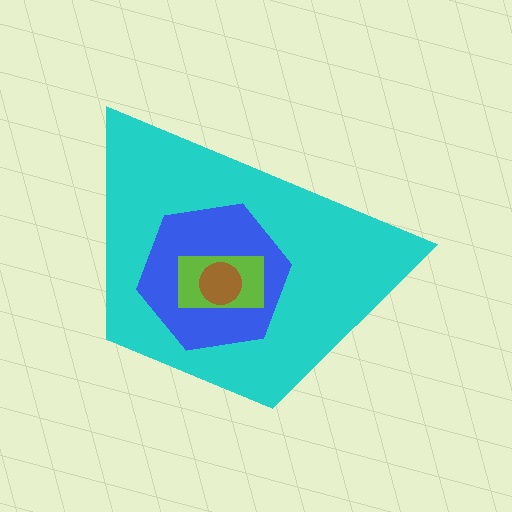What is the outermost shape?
The cyan trapezoid.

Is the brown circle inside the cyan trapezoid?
Yes.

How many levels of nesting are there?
4.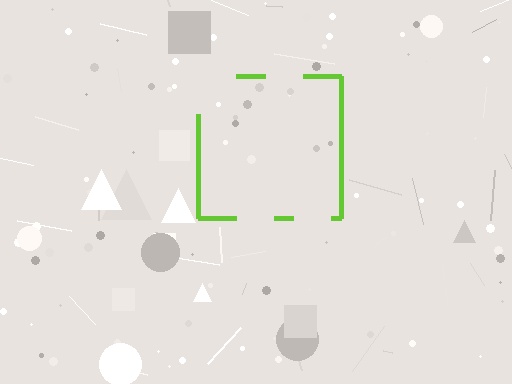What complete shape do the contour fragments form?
The contour fragments form a square.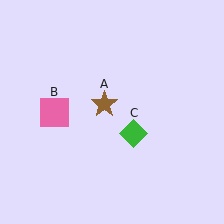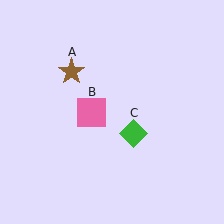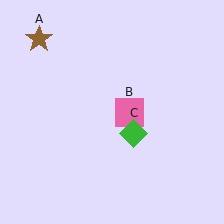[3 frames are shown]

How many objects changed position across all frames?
2 objects changed position: brown star (object A), pink square (object B).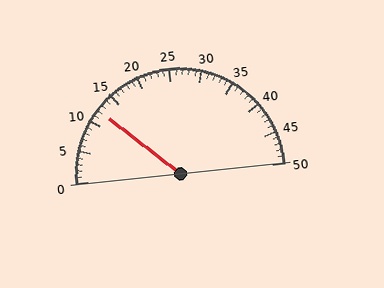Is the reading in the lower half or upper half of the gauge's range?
The reading is in the lower half of the range (0 to 50).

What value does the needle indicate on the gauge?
The needle indicates approximately 12.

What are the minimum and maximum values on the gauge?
The gauge ranges from 0 to 50.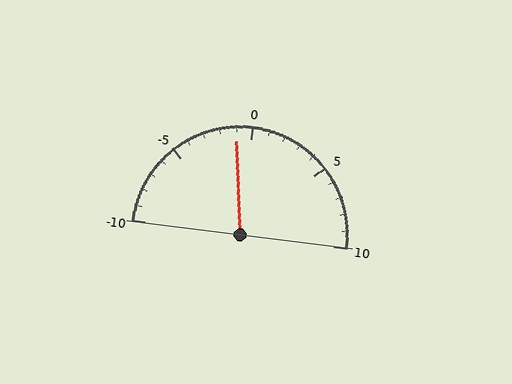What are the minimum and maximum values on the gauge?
The gauge ranges from -10 to 10.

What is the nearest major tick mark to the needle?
The nearest major tick mark is 0.